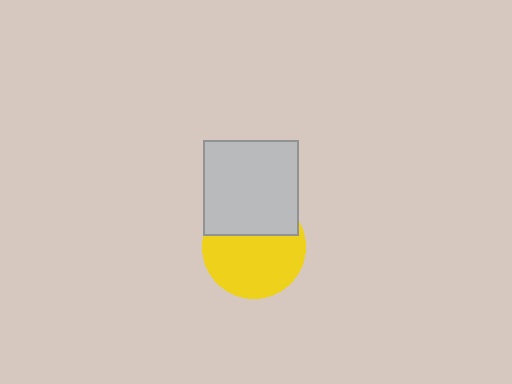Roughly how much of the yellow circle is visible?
About half of it is visible (roughly 64%).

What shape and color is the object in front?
The object in front is a light gray square.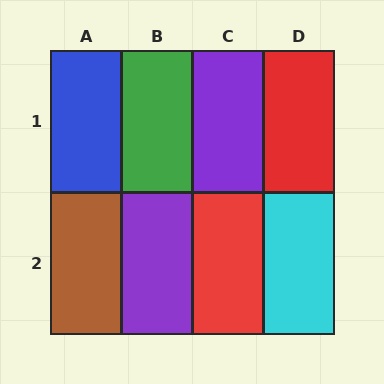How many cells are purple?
2 cells are purple.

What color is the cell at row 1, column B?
Green.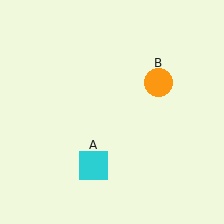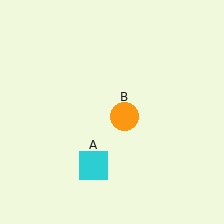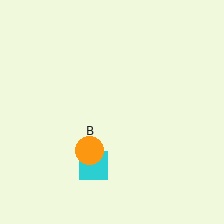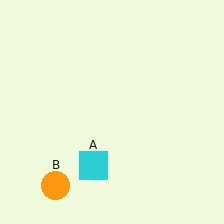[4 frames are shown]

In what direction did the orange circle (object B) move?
The orange circle (object B) moved down and to the left.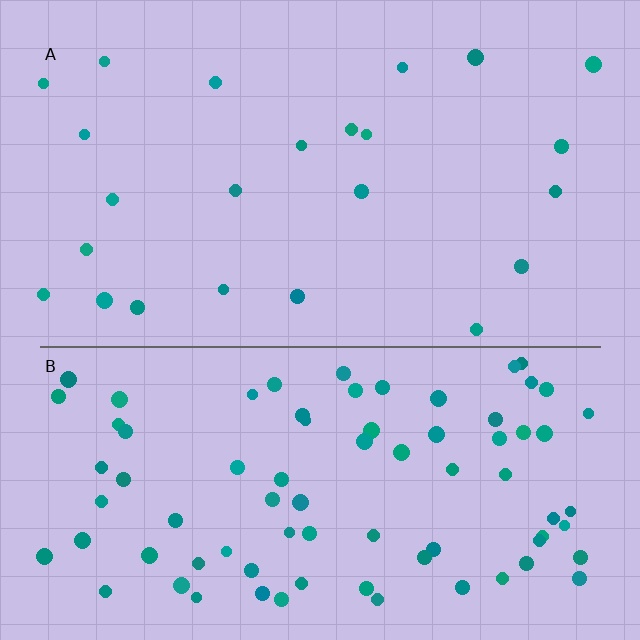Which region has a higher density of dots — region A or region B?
B (the bottom).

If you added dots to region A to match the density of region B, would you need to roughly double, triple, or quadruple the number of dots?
Approximately triple.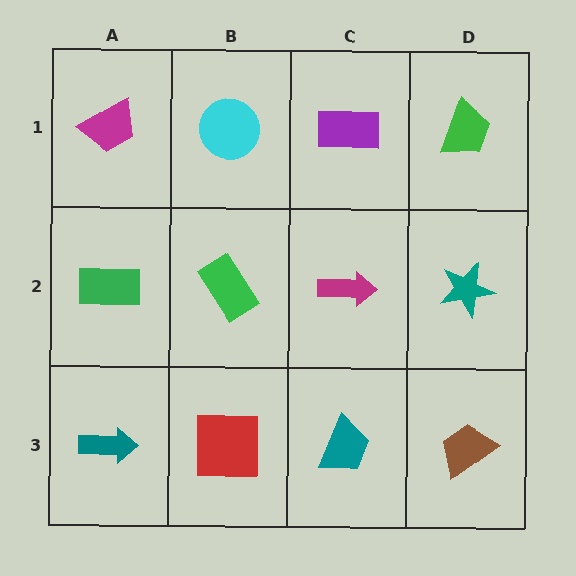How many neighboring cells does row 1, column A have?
2.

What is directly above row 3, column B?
A green rectangle.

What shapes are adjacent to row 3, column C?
A magenta arrow (row 2, column C), a red square (row 3, column B), a brown trapezoid (row 3, column D).